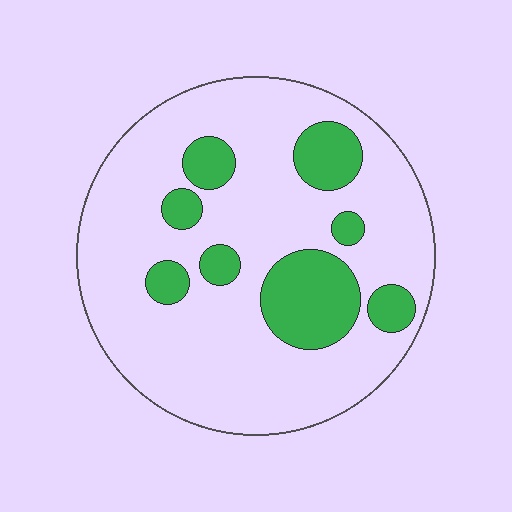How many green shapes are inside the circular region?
8.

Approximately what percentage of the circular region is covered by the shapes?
Approximately 20%.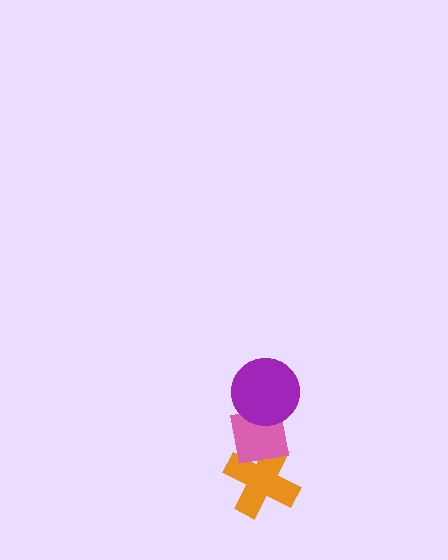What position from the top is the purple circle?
The purple circle is 1st from the top.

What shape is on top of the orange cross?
The pink square is on top of the orange cross.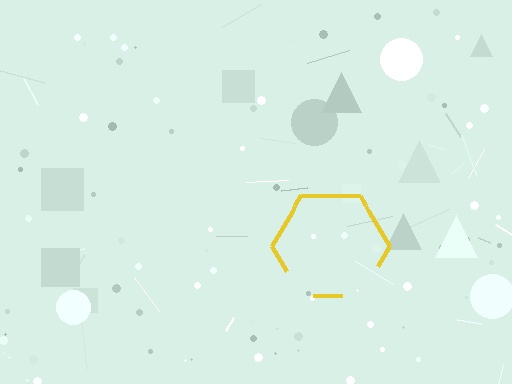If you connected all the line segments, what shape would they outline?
They would outline a hexagon.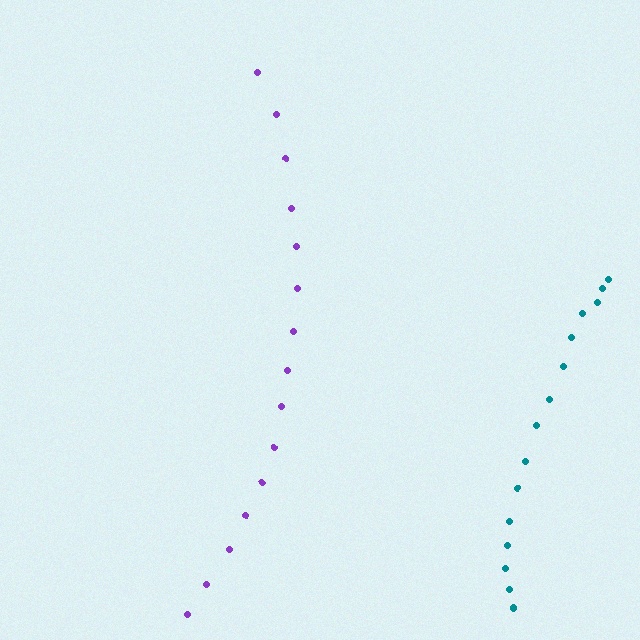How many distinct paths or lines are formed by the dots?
There are 2 distinct paths.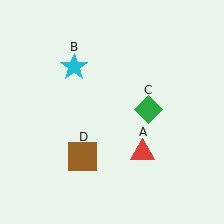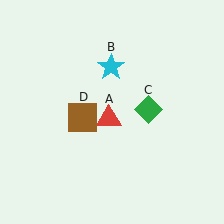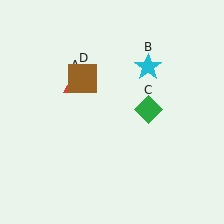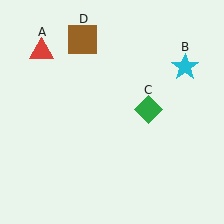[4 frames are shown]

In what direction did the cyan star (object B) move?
The cyan star (object B) moved right.